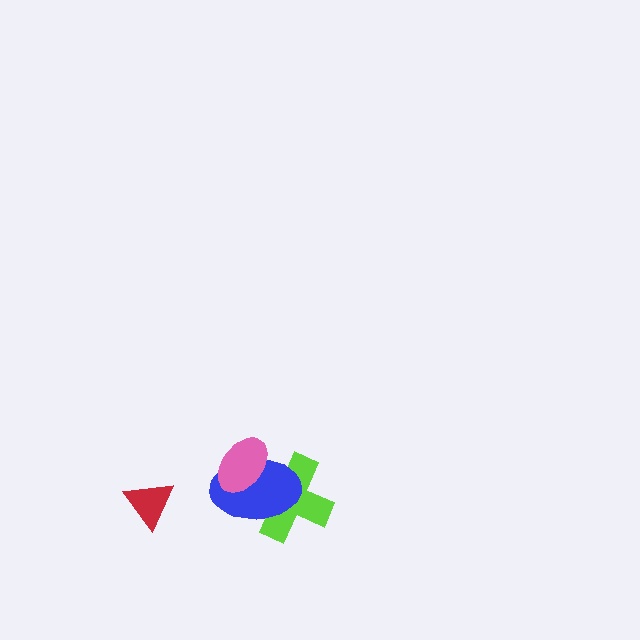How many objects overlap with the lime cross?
2 objects overlap with the lime cross.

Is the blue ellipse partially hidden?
Yes, it is partially covered by another shape.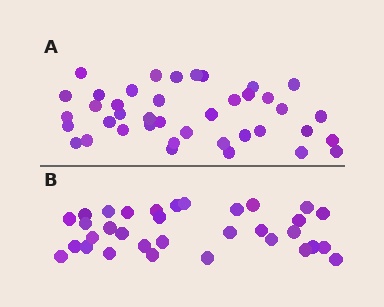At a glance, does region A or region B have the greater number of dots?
Region A (the top region) has more dots.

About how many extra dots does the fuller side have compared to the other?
Region A has roughly 8 or so more dots than region B.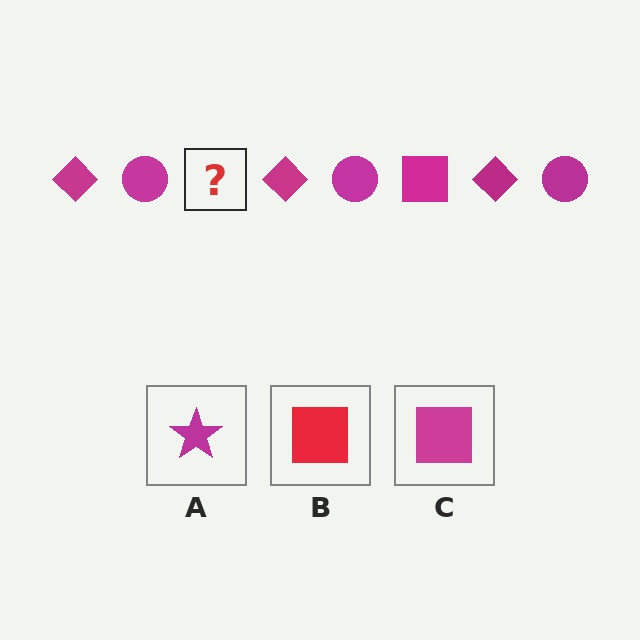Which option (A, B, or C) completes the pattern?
C.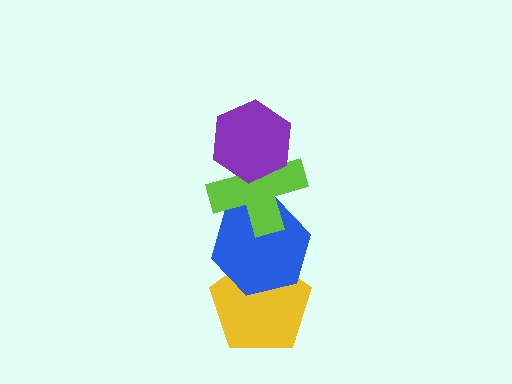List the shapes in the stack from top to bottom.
From top to bottom: the purple hexagon, the lime cross, the blue hexagon, the yellow pentagon.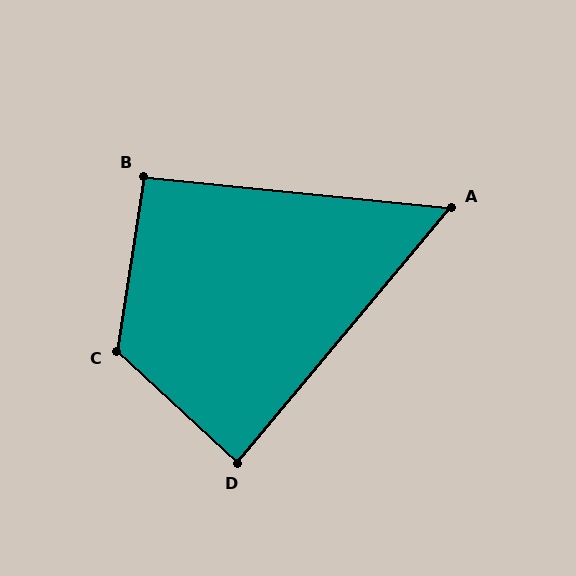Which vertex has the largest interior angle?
C, at approximately 124 degrees.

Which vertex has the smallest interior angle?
A, at approximately 56 degrees.